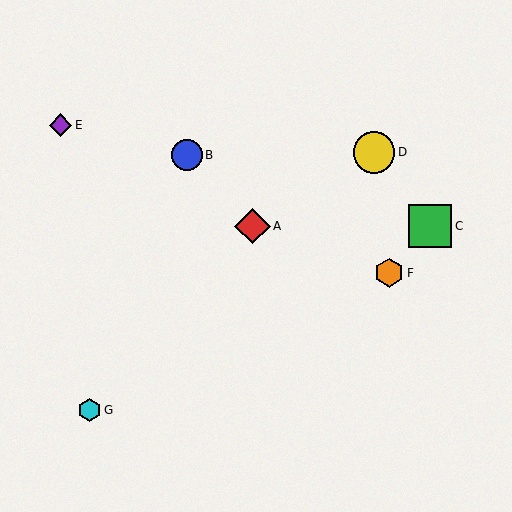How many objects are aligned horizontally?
2 objects (A, C) are aligned horizontally.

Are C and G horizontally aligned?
No, C is at y≈226 and G is at y≈410.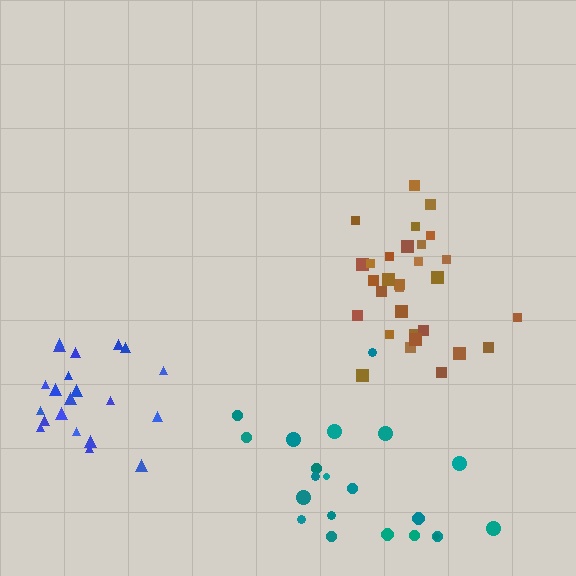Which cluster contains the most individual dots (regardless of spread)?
Brown (30).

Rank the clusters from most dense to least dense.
brown, blue, teal.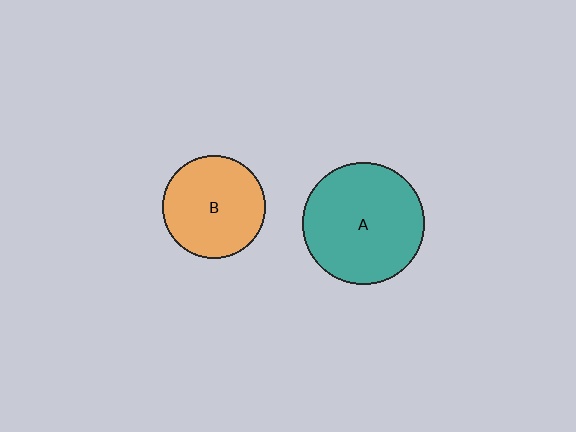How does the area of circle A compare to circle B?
Approximately 1.4 times.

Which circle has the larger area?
Circle A (teal).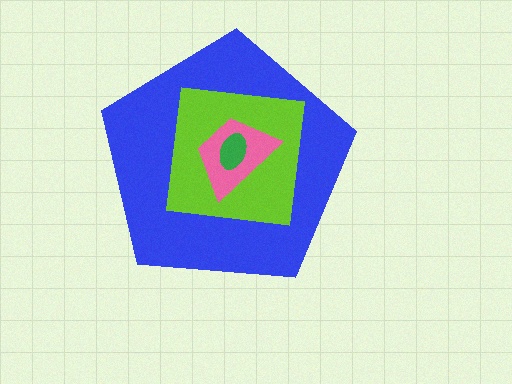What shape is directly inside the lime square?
The pink trapezoid.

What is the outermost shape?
The blue pentagon.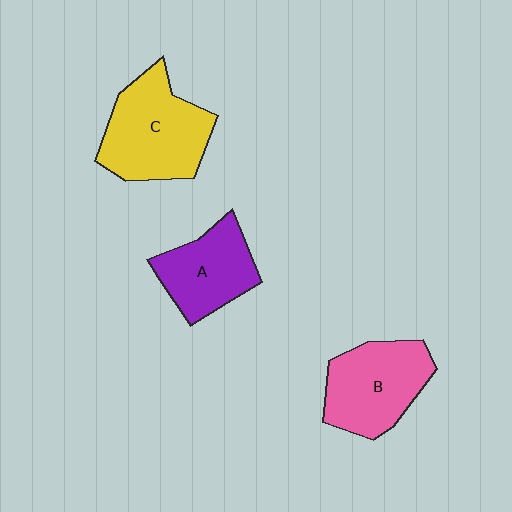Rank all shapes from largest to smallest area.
From largest to smallest: C (yellow), B (pink), A (purple).